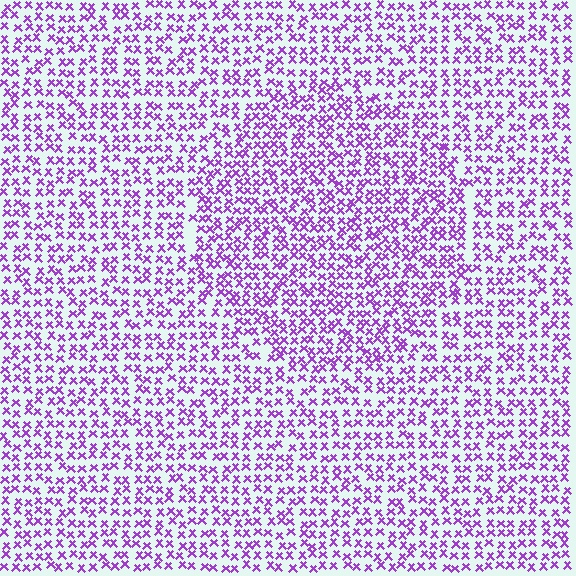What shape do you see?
I see a circle.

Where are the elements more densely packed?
The elements are more densely packed inside the circle boundary.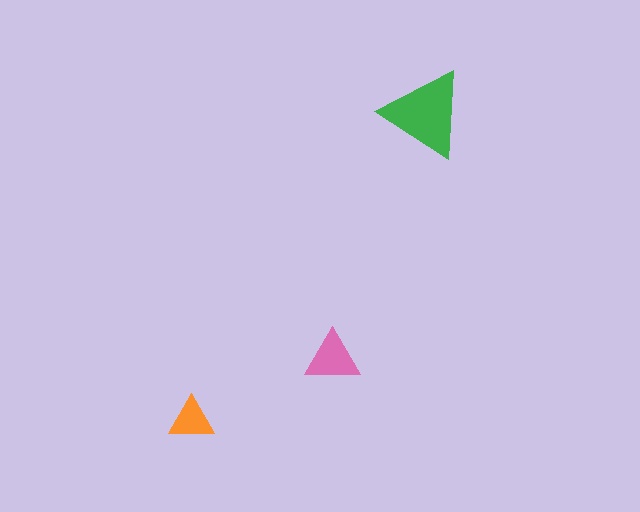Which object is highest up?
The green triangle is topmost.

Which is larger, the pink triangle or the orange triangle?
The pink one.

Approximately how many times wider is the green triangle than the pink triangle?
About 1.5 times wider.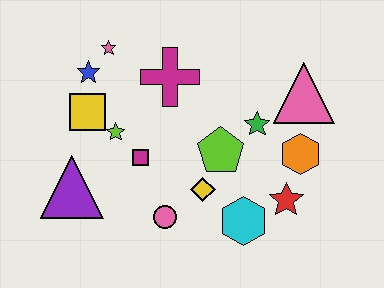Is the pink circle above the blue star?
No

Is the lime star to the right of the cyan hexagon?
No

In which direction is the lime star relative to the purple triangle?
The lime star is above the purple triangle.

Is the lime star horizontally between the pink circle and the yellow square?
Yes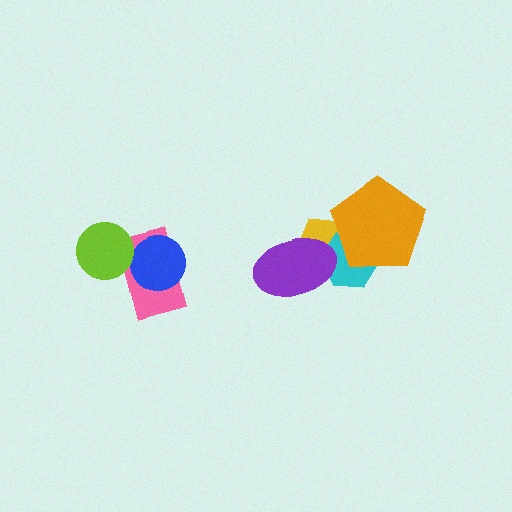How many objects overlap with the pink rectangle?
2 objects overlap with the pink rectangle.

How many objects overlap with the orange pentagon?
2 objects overlap with the orange pentagon.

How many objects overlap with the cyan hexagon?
3 objects overlap with the cyan hexagon.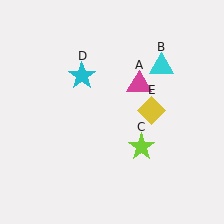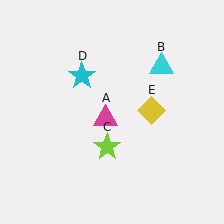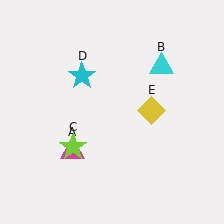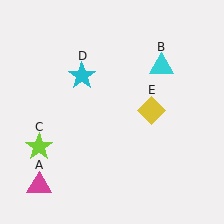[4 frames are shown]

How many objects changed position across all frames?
2 objects changed position: magenta triangle (object A), lime star (object C).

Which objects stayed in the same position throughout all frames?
Cyan triangle (object B) and cyan star (object D) and yellow diamond (object E) remained stationary.